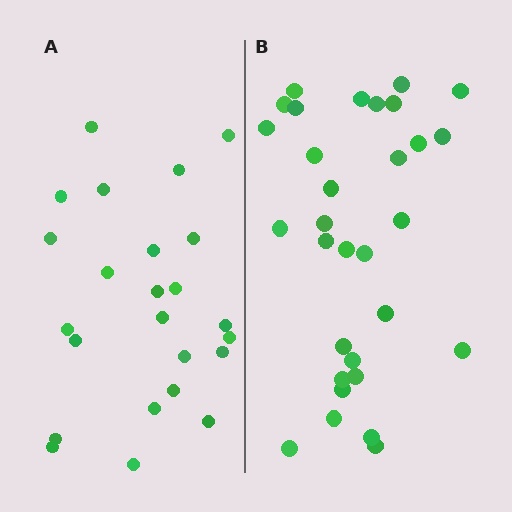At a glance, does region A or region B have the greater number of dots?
Region B (the right region) has more dots.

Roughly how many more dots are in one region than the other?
Region B has roughly 8 or so more dots than region A.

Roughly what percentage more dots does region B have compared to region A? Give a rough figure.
About 30% more.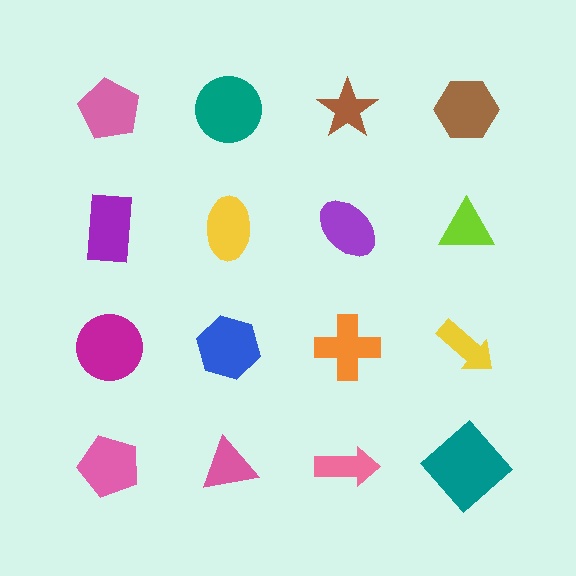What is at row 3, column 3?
An orange cross.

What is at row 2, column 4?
A lime triangle.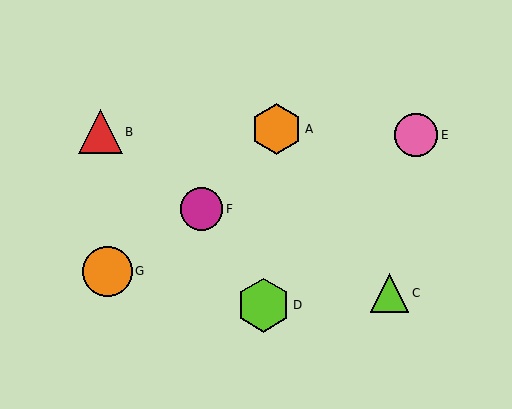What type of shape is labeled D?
Shape D is a lime hexagon.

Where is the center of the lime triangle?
The center of the lime triangle is at (390, 293).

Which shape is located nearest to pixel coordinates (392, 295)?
The lime triangle (labeled C) at (390, 293) is nearest to that location.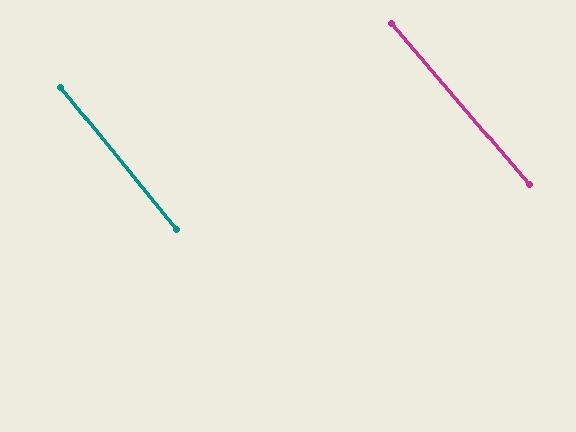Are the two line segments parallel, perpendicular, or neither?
Parallel — their directions differ by only 1.2°.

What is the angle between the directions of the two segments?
Approximately 1 degree.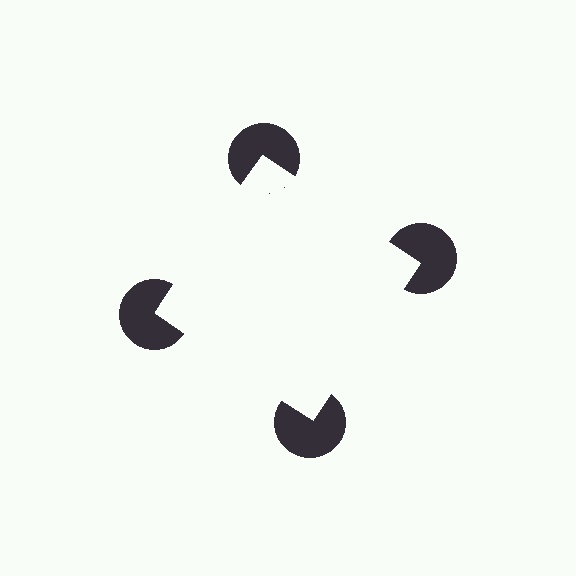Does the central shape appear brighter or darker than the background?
It typically appears slightly brighter than the background, even though no actual brightness change is drawn.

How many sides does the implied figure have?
4 sides.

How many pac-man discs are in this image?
There are 4 — one at each vertex of the illusory square.